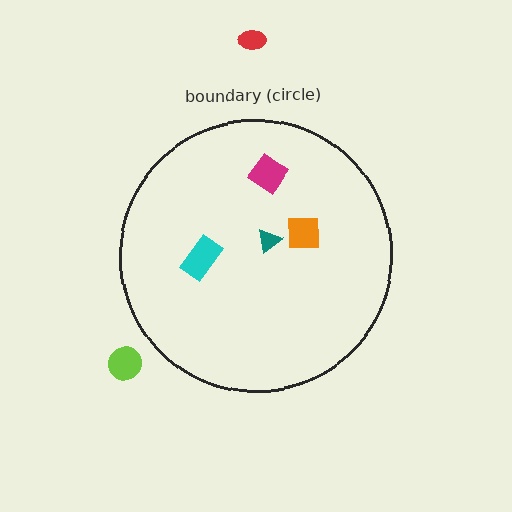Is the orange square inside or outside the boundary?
Inside.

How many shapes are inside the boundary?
4 inside, 2 outside.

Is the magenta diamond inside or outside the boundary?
Inside.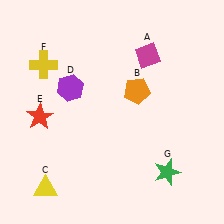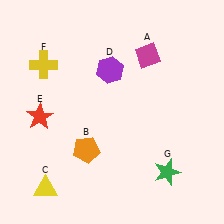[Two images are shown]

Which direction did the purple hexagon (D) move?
The purple hexagon (D) moved right.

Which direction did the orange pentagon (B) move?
The orange pentagon (B) moved down.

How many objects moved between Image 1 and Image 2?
2 objects moved between the two images.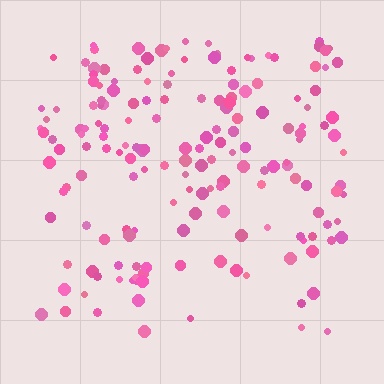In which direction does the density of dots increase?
From bottom to top, with the top side densest.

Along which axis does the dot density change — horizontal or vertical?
Vertical.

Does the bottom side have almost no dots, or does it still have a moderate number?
Still a moderate number, just noticeably fewer than the top.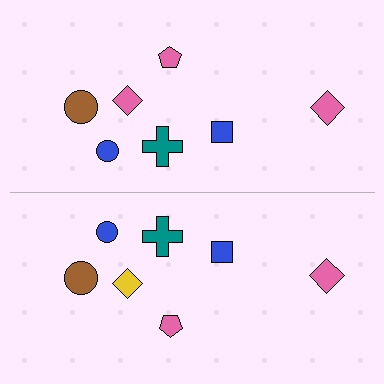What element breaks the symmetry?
The yellow diamond on the bottom side breaks the symmetry — its mirror counterpart is pink.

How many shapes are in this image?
There are 14 shapes in this image.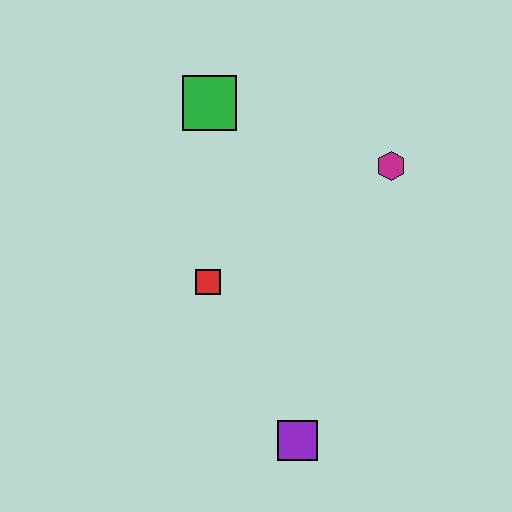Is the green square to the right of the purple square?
No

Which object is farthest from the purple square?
The green square is farthest from the purple square.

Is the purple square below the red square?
Yes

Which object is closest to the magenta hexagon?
The green square is closest to the magenta hexagon.